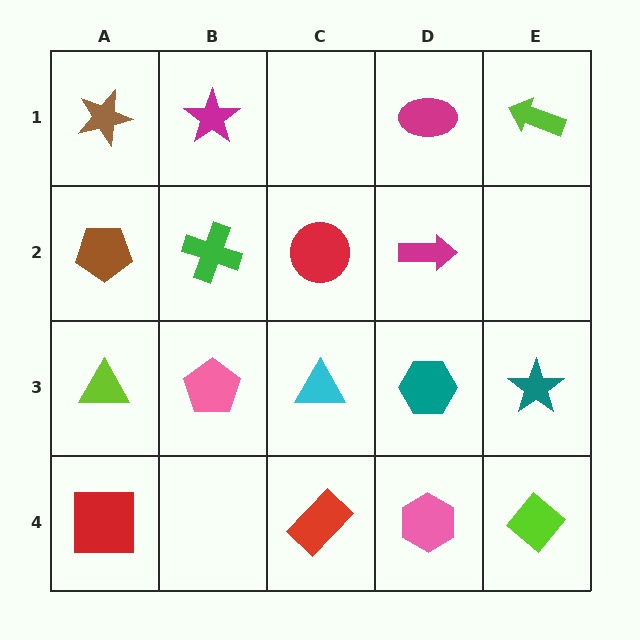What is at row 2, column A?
A brown pentagon.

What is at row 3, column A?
A lime triangle.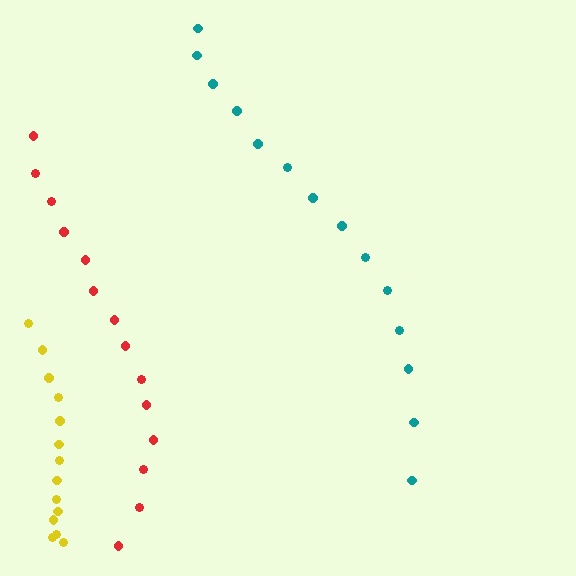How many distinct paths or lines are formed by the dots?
There are 3 distinct paths.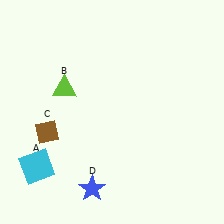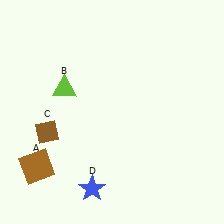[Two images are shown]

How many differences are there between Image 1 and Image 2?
There is 1 difference between the two images.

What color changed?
The square (A) changed from cyan in Image 1 to brown in Image 2.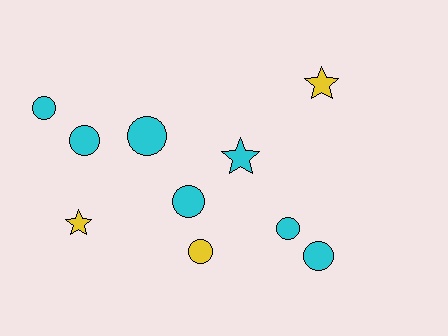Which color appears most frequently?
Cyan, with 7 objects.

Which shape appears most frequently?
Circle, with 7 objects.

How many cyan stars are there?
There is 1 cyan star.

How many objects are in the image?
There are 10 objects.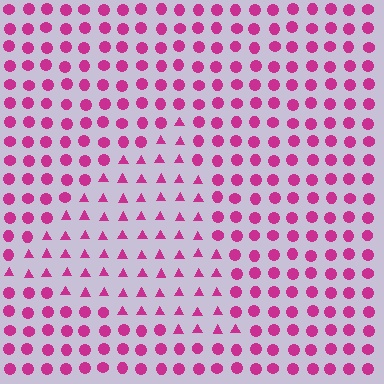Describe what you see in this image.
The image is filled with small magenta elements arranged in a uniform grid. A triangle-shaped region contains triangles, while the surrounding area contains circles. The boundary is defined purely by the change in element shape.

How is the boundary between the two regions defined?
The boundary is defined by a change in element shape: triangles inside vs. circles outside. All elements share the same color and spacing.